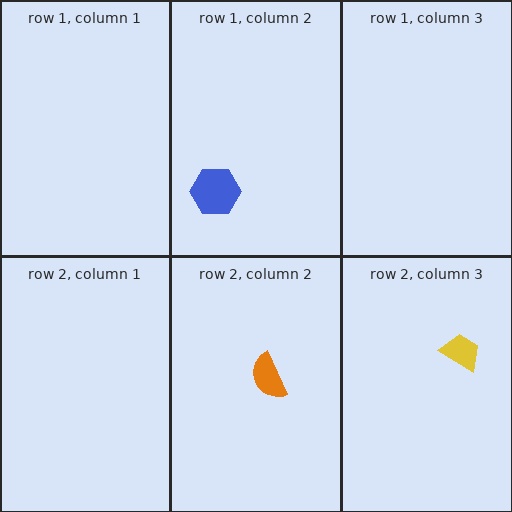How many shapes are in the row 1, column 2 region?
1.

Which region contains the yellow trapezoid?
The row 2, column 3 region.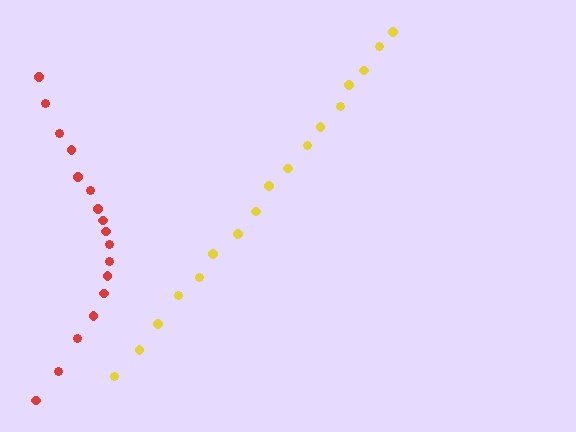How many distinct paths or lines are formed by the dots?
There are 2 distinct paths.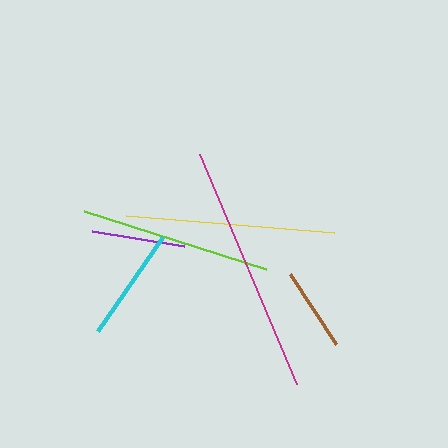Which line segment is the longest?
The magenta line is the longest at approximately 250 pixels.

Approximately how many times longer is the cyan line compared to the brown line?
The cyan line is approximately 1.4 times the length of the brown line.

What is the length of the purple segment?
The purple segment is approximately 93 pixels long.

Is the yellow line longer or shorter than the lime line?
The yellow line is longer than the lime line.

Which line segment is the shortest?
The brown line is the shortest at approximately 84 pixels.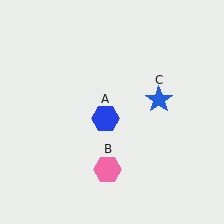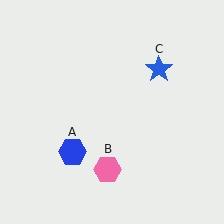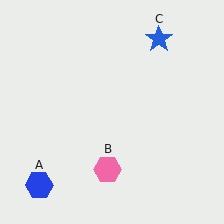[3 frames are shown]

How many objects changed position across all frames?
2 objects changed position: blue hexagon (object A), blue star (object C).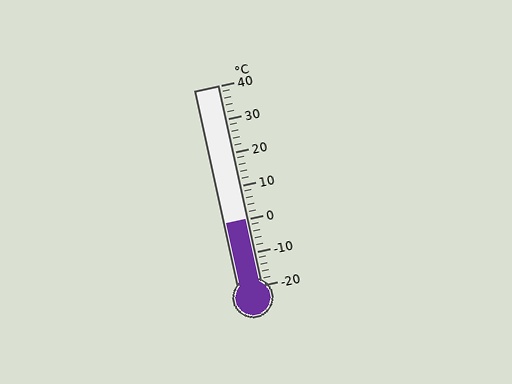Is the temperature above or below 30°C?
The temperature is below 30°C.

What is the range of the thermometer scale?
The thermometer scale ranges from -20°C to 40°C.